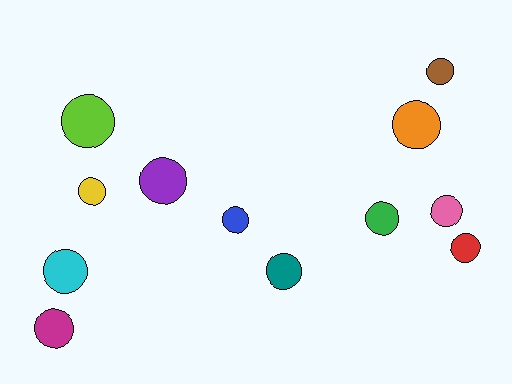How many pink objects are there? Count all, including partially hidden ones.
There is 1 pink object.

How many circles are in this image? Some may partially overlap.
There are 12 circles.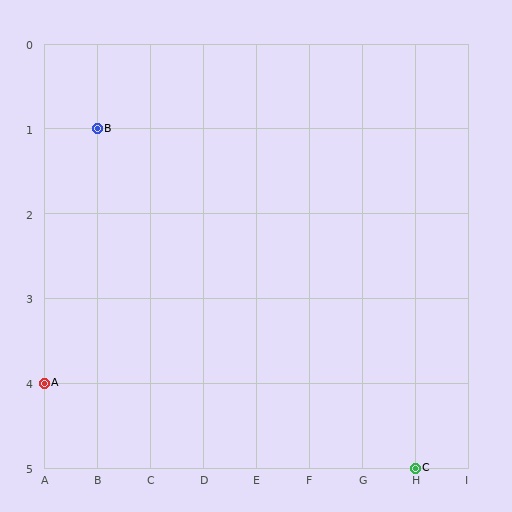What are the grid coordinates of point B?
Point B is at grid coordinates (B, 1).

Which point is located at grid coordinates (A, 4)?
Point A is at (A, 4).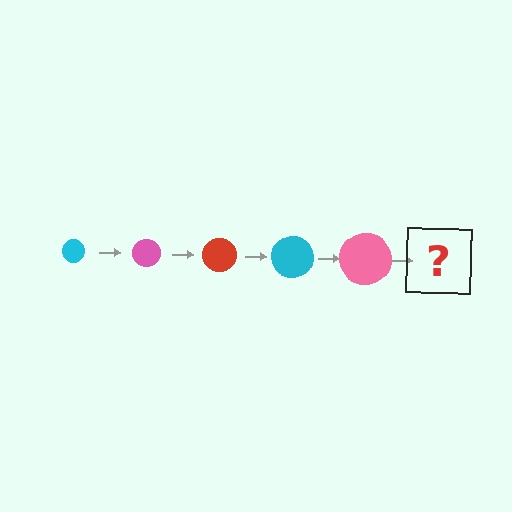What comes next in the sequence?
The next element should be a red circle, larger than the previous one.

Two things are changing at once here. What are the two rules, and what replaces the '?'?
The two rules are that the circle grows larger each step and the color cycles through cyan, pink, and red. The '?' should be a red circle, larger than the previous one.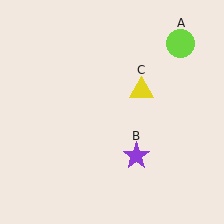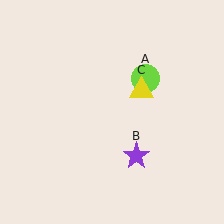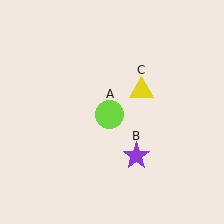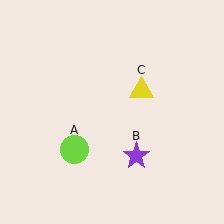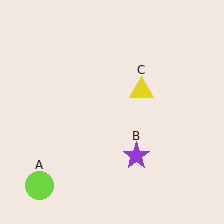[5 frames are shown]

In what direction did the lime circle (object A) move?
The lime circle (object A) moved down and to the left.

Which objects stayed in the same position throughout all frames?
Purple star (object B) and yellow triangle (object C) remained stationary.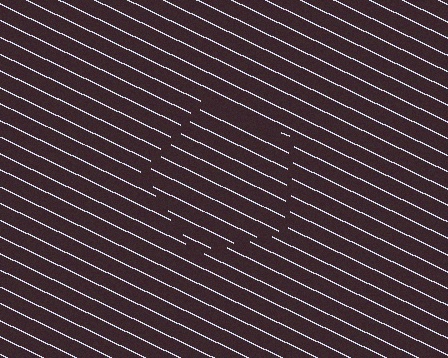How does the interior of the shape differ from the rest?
The interior of the shape contains the same grating, shifted by half a period — the contour is defined by the phase discontinuity where line-ends from the inner and outer gratings abut.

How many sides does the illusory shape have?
5 sides — the line-ends trace a pentagon.